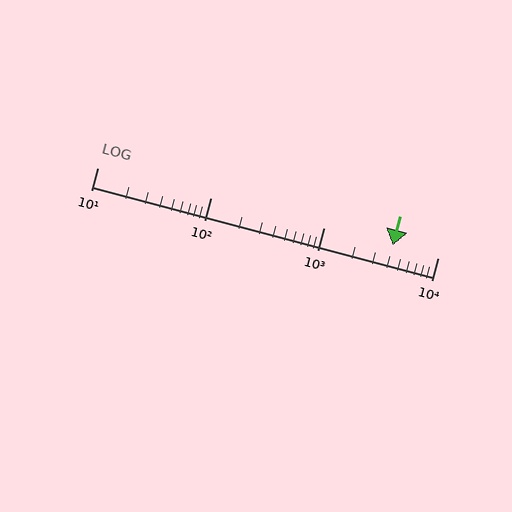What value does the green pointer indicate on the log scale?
The pointer indicates approximately 4000.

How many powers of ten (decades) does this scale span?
The scale spans 3 decades, from 10 to 10000.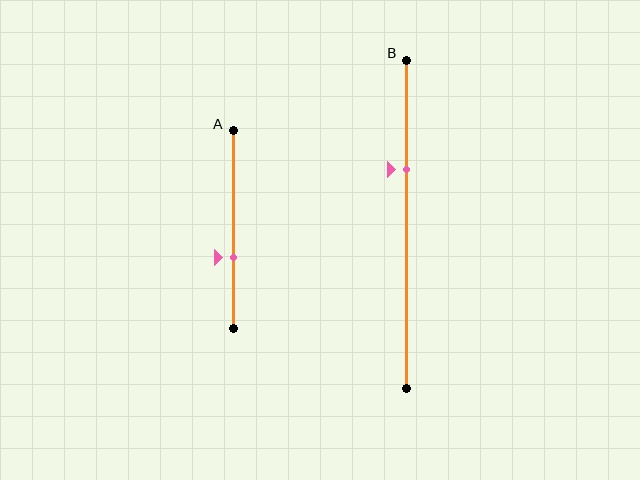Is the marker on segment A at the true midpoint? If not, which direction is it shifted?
No, the marker on segment A is shifted downward by about 14% of the segment length.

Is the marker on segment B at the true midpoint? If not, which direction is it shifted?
No, the marker on segment B is shifted upward by about 17% of the segment length.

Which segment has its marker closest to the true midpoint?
Segment A has its marker closest to the true midpoint.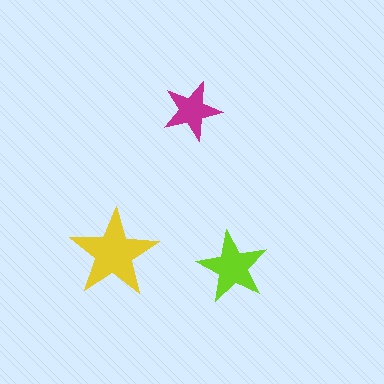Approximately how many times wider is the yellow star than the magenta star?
About 1.5 times wider.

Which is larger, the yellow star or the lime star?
The yellow one.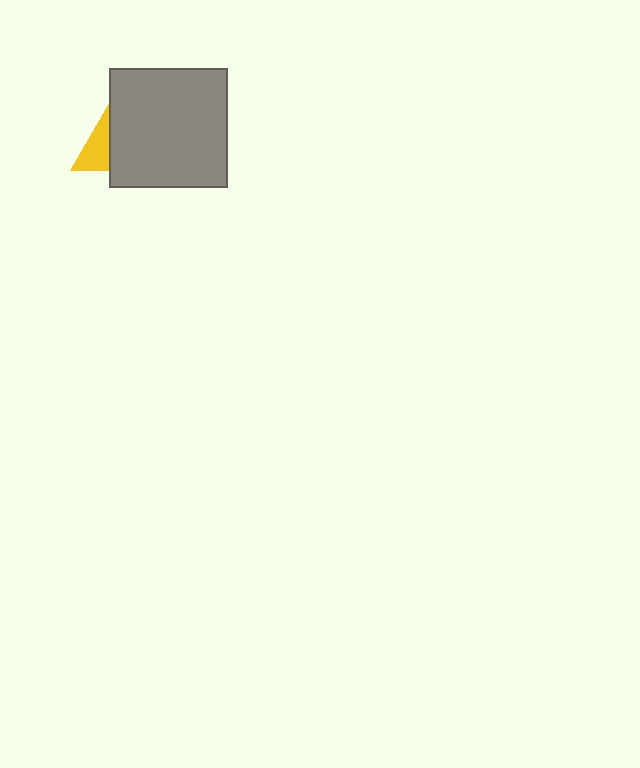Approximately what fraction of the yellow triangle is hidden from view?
Roughly 60% of the yellow triangle is hidden behind the gray square.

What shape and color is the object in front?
The object in front is a gray square.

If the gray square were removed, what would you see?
You would see the complete yellow triangle.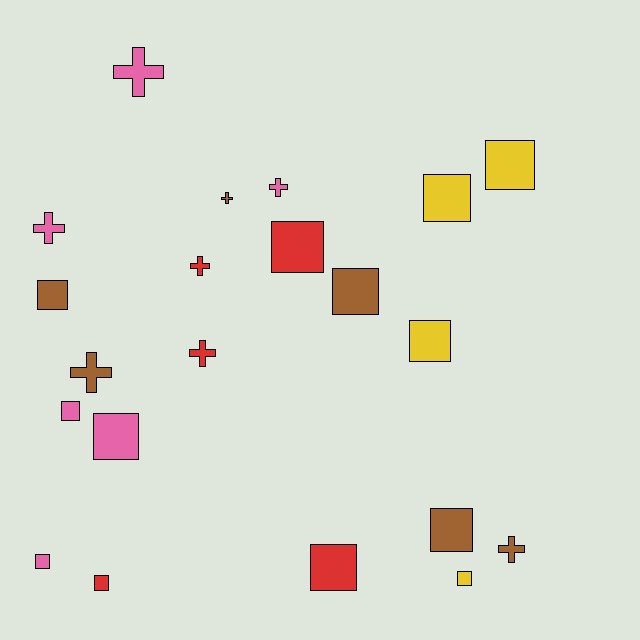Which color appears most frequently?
Brown, with 6 objects.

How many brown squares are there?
There are 3 brown squares.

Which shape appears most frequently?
Square, with 13 objects.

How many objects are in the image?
There are 21 objects.